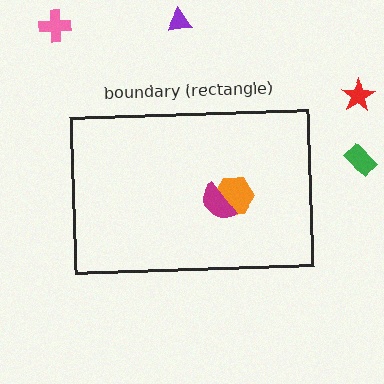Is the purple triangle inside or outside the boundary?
Outside.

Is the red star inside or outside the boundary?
Outside.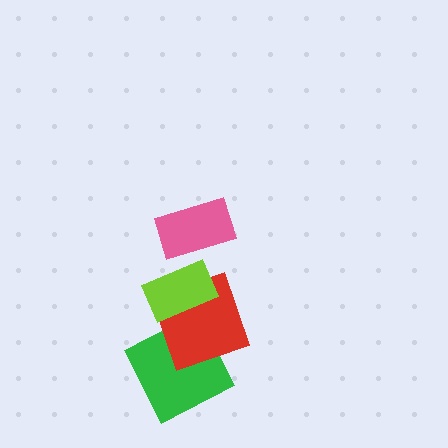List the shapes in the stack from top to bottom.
From top to bottom: the pink rectangle, the lime rectangle, the red square, the green square.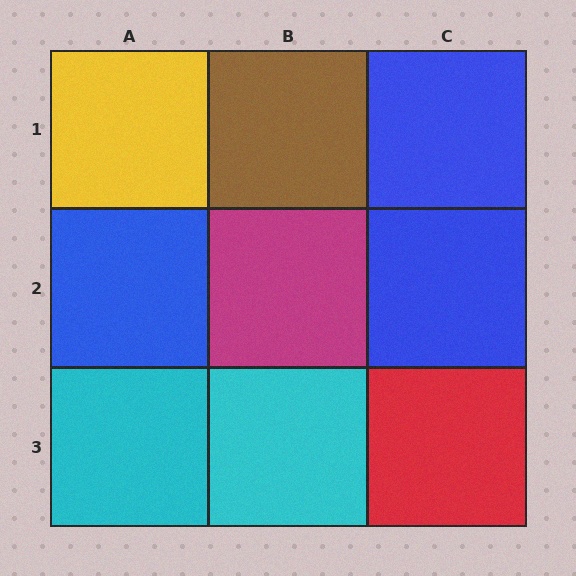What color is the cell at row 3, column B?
Cyan.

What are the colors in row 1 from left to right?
Yellow, brown, blue.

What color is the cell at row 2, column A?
Blue.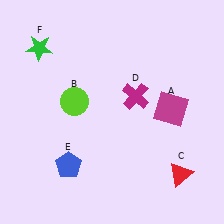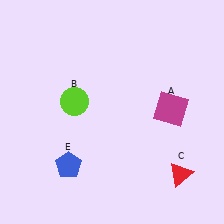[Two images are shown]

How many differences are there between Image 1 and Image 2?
There are 2 differences between the two images.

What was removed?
The magenta cross (D), the green star (F) were removed in Image 2.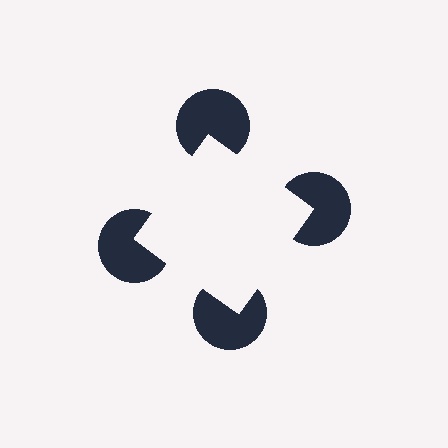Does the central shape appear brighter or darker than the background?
It typically appears slightly brighter than the background, even though no actual brightness change is drawn.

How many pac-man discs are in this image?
There are 4 — one at each vertex of the illusory square.